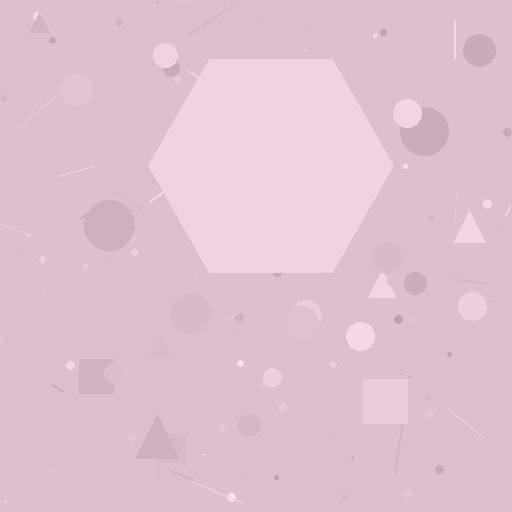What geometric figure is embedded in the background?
A hexagon is embedded in the background.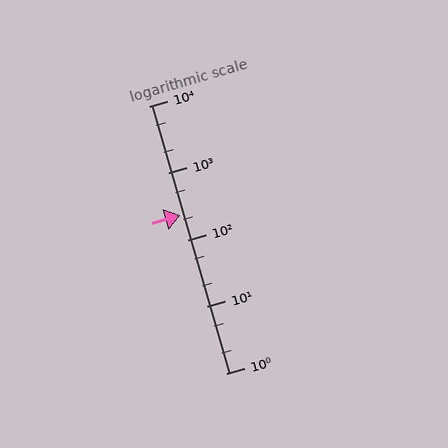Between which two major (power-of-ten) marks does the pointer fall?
The pointer is between 100 and 1000.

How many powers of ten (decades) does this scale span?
The scale spans 4 decades, from 1 to 10000.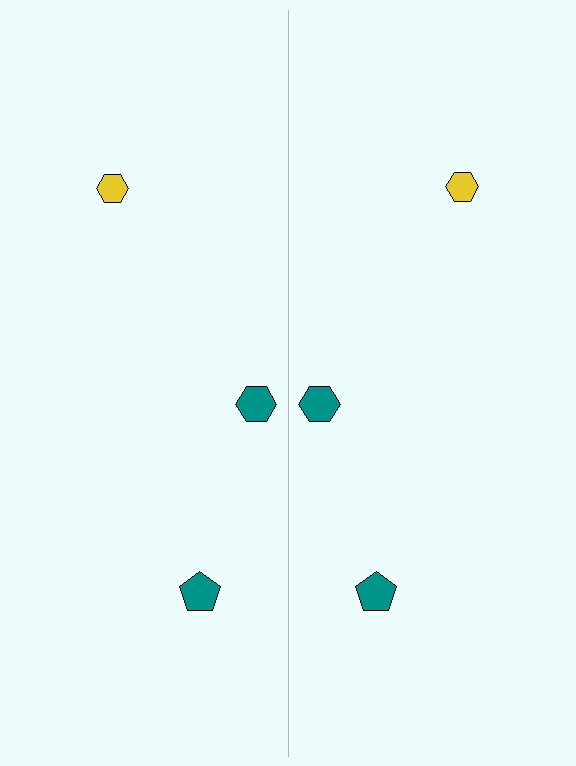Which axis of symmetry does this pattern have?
The pattern has a vertical axis of symmetry running through the center of the image.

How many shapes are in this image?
There are 6 shapes in this image.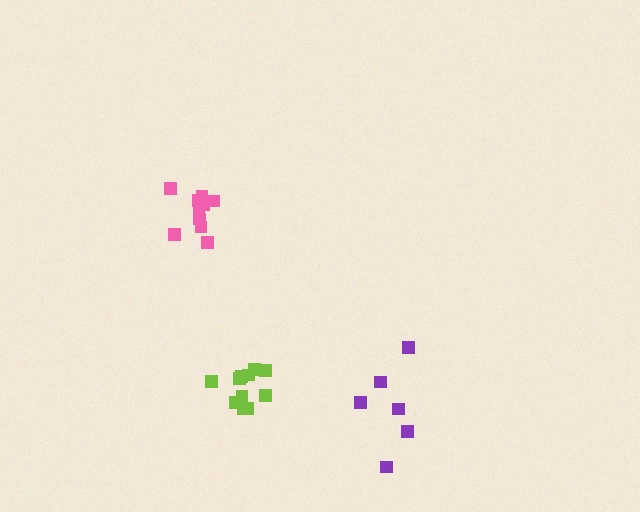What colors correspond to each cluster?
The clusters are colored: purple, lime, pink.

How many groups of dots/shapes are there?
There are 3 groups.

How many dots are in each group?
Group 1: 6 dots, Group 2: 11 dots, Group 3: 10 dots (27 total).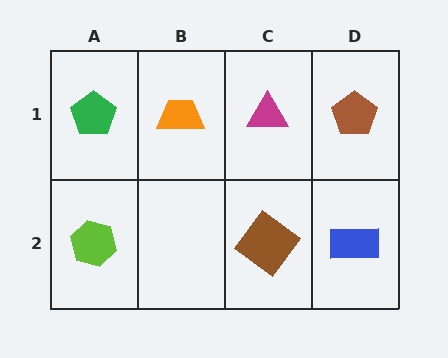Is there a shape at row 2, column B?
No, that cell is empty.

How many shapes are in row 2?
3 shapes.